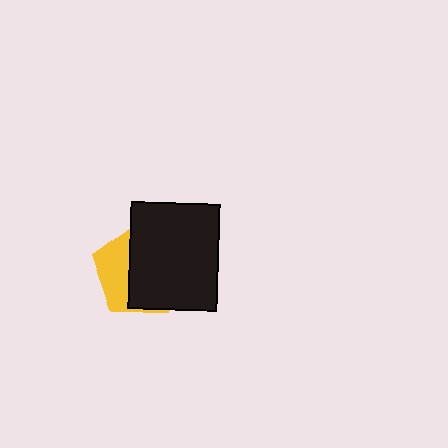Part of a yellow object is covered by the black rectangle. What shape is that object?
It is a pentagon.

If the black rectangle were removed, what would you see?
You would see the complete yellow pentagon.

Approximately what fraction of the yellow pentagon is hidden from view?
Roughly 65% of the yellow pentagon is hidden behind the black rectangle.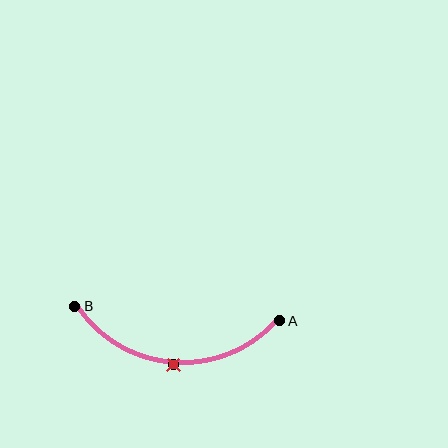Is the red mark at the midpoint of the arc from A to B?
Yes. The red mark lies on the arc at equal arc-length from both A and B — it is the arc midpoint.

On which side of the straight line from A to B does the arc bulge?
The arc bulges below the straight line connecting A and B.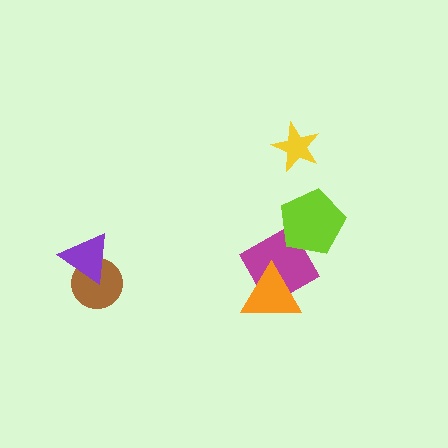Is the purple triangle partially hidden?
No, no other shape covers it.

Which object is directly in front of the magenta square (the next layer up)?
The lime pentagon is directly in front of the magenta square.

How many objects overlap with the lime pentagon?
1 object overlaps with the lime pentagon.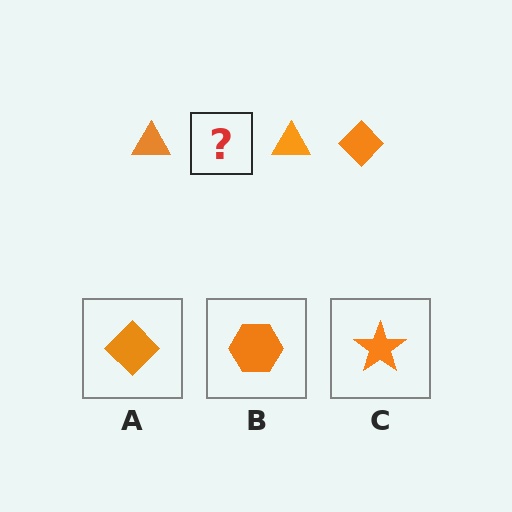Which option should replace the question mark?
Option A.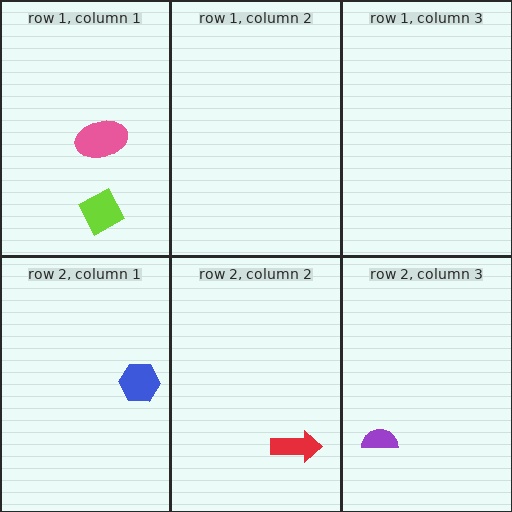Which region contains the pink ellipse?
The row 1, column 1 region.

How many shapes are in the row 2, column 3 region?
1.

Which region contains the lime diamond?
The row 1, column 1 region.